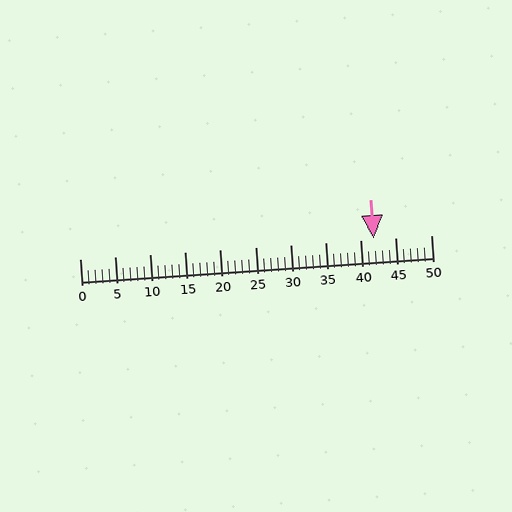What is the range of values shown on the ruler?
The ruler shows values from 0 to 50.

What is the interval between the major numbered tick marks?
The major tick marks are spaced 5 units apart.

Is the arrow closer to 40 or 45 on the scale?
The arrow is closer to 40.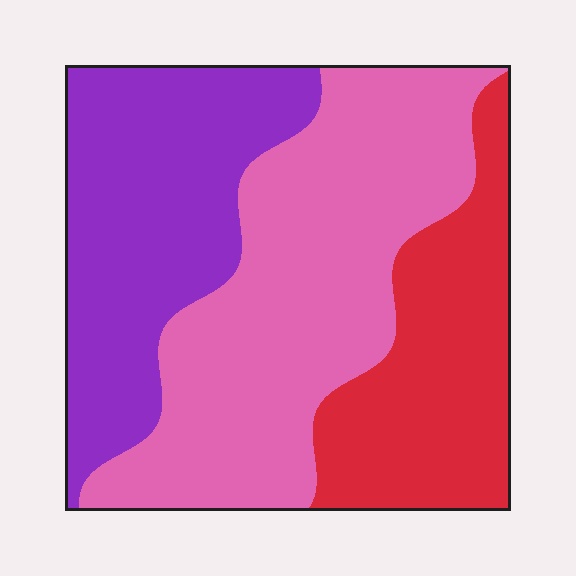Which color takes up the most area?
Pink, at roughly 45%.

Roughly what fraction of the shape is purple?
Purple covers about 30% of the shape.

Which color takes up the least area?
Red, at roughly 25%.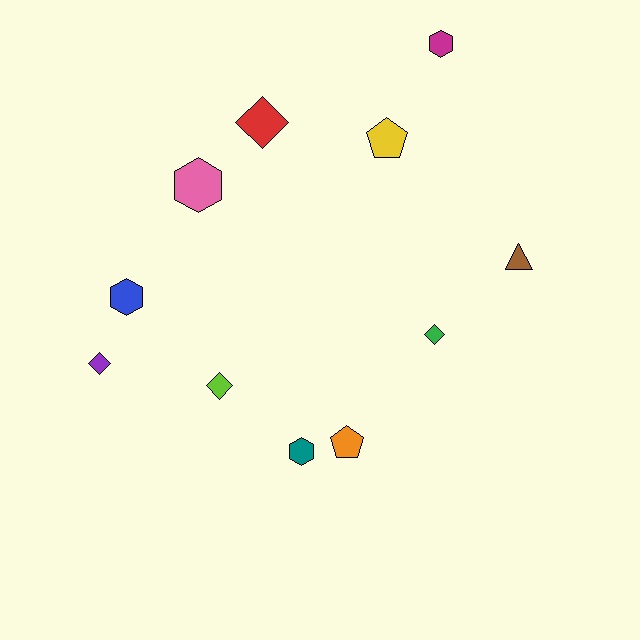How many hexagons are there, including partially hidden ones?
There are 4 hexagons.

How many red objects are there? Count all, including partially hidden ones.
There is 1 red object.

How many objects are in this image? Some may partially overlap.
There are 11 objects.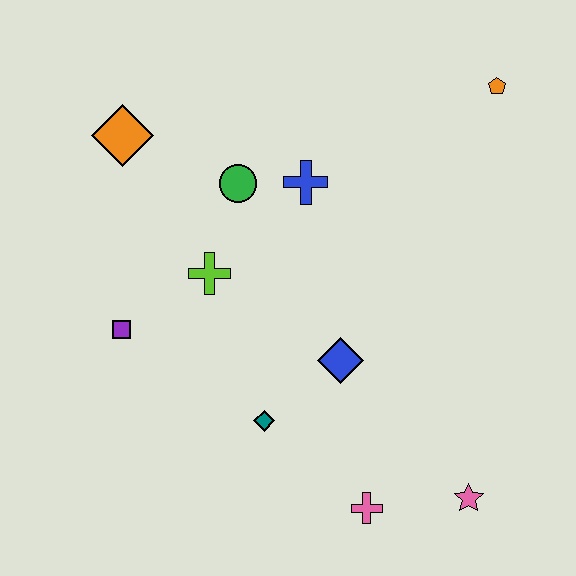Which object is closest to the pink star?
The pink cross is closest to the pink star.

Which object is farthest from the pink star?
The orange diamond is farthest from the pink star.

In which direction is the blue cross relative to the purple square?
The blue cross is to the right of the purple square.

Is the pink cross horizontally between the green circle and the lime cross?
No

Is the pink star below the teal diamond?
Yes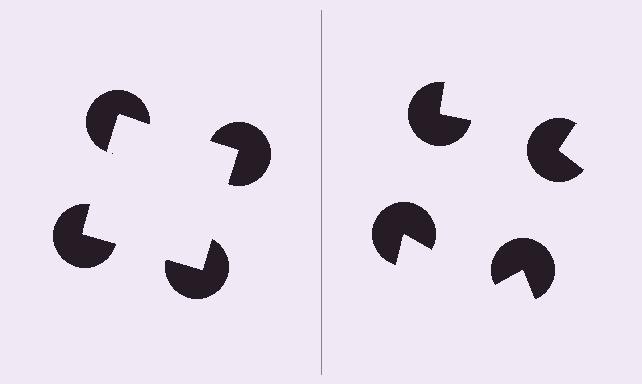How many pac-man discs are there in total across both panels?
8 — 4 on each side.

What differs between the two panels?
The pac-man discs are positioned identically on both sides; only the wedge orientations differ. On the left they align to a square; on the right they are misaligned.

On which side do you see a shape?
An illusory square appears on the left side. On the right side the wedge cuts are rotated, so no coherent shape forms.